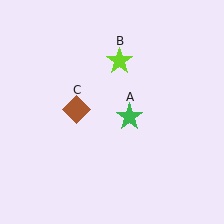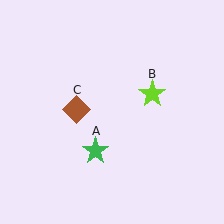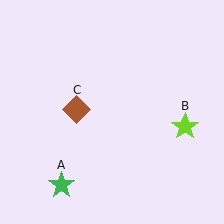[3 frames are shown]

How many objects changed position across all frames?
2 objects changed position: green star (object A), lime star (object B).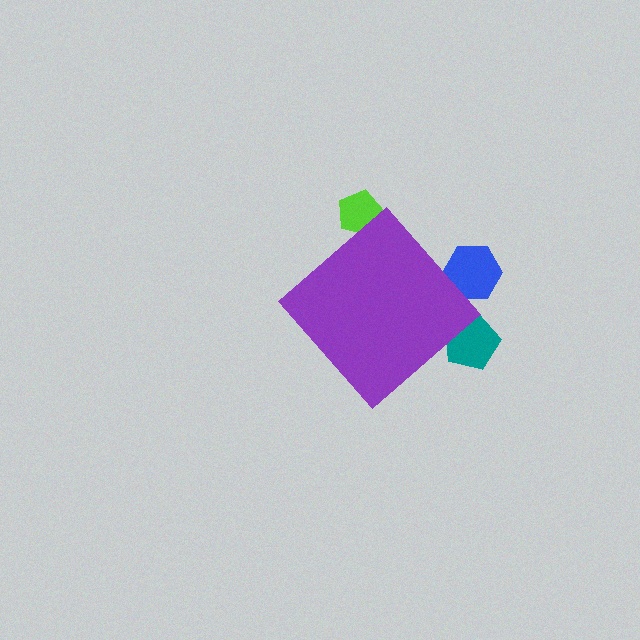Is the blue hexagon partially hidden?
Yes, the blue hexagon is partially hidden behind the purple diamond.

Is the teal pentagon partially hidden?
Yes, the teal pentagon is partially hidden behind the purple diamond.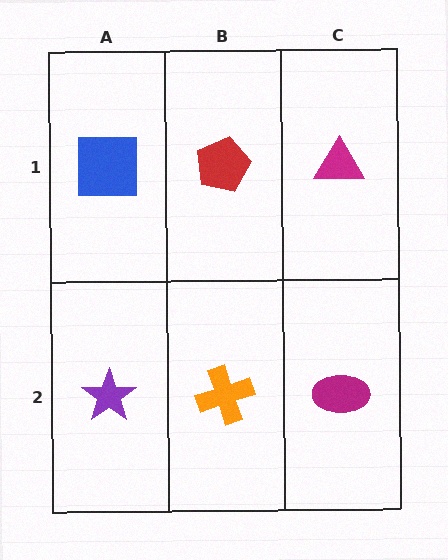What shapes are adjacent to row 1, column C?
A magenta ellipse (row 2, column C), a red pentagon (row 1, column B).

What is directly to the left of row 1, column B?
A blue square.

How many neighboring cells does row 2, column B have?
3.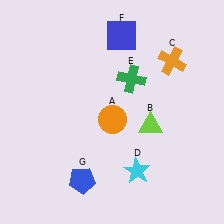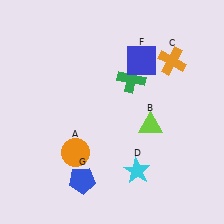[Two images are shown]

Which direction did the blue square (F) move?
The blue square (F) moved down.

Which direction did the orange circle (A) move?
The orange circle (A) moved left.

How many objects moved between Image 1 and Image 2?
2 objects moved between the two images.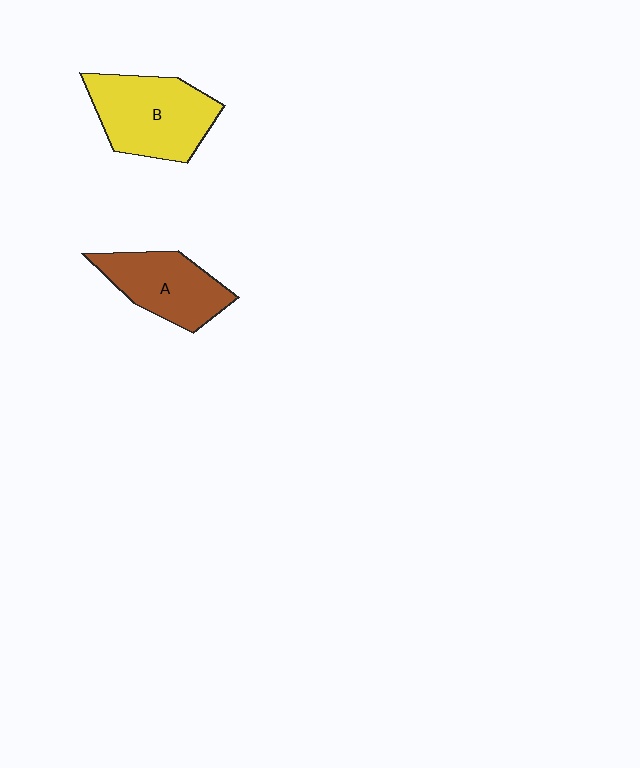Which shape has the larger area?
Shape B (yellow).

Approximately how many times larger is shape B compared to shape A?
Approximately 1.3 times.